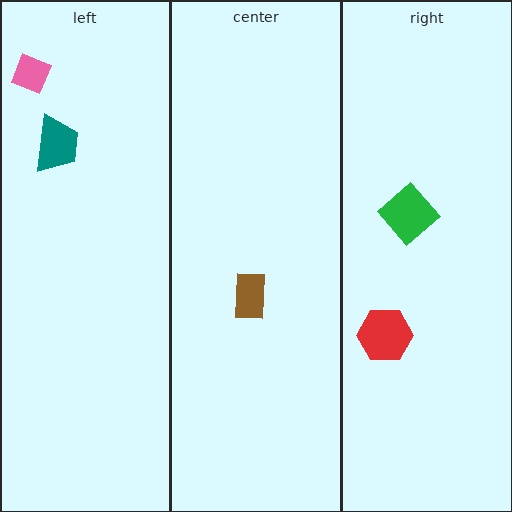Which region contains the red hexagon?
The right region.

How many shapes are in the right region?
2.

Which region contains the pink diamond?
The left region.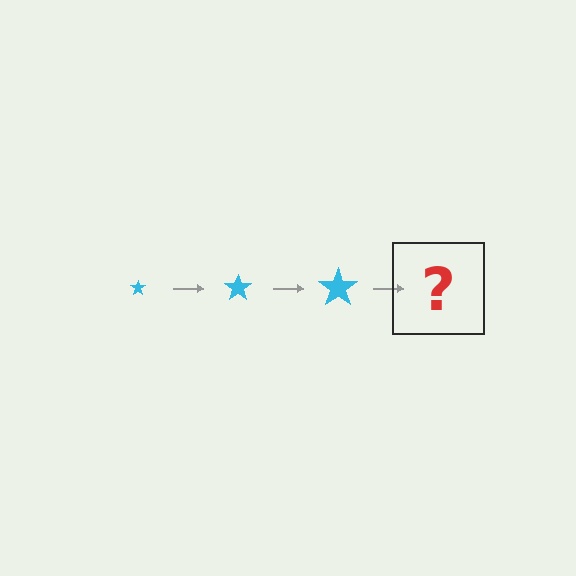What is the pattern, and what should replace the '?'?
The pattern is that the star gets progressively larger each step. The '?' should be a cyan star, larger than the previous one.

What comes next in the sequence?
The next element should be a cyan star, larger than the previous one.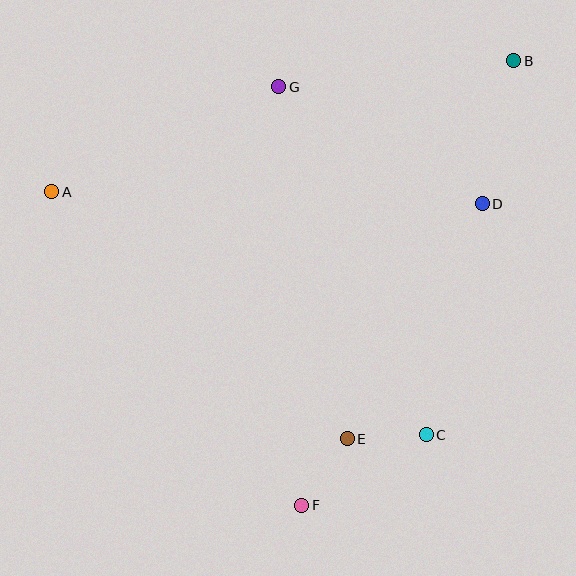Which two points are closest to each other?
Points C and E are closest to each other.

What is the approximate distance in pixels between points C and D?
The distance between C and D is approximately 238 pixels.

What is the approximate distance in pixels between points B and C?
The distance between B and C is approximately 384 pixels.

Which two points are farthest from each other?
Points B and F are farthest from each other.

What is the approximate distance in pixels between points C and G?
The distance between C and G is approximately 378 pixels.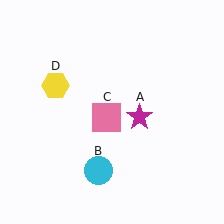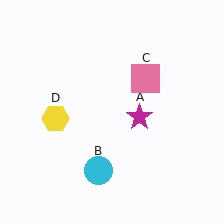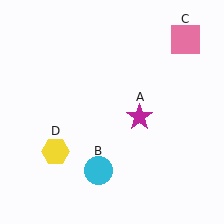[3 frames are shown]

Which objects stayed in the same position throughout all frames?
Magenta star (object A) and cyan circle (object B) remained stationary.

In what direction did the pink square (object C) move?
The pink square (object C) moved up and to the right.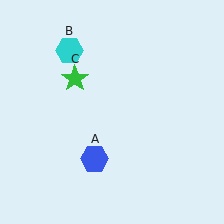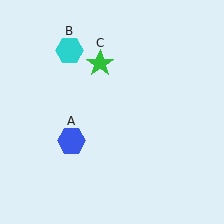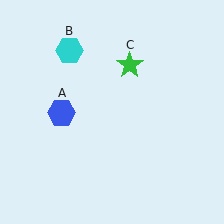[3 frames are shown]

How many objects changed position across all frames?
2 objects changed position: blue hexagon (object A), green star (object C).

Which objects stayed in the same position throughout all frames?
Cyan hexagon (object B) remained stationary.